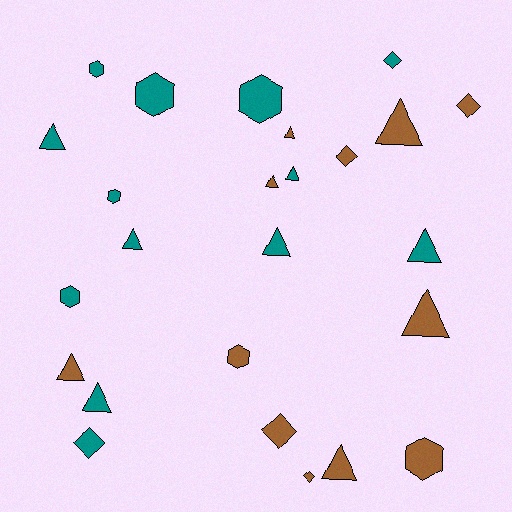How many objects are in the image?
There are 25 objects.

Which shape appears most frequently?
Triangle, with 12 objects.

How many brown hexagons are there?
There are 2 brown hexagons.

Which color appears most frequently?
Teal, with 13 objects.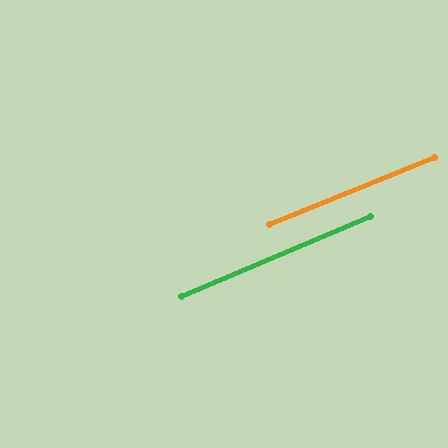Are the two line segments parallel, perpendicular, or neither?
Parallel — their directions differ by only 0.8°.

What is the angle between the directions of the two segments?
Approximately 1 degree.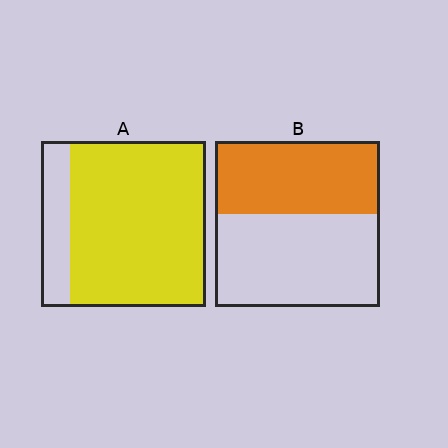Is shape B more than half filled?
No.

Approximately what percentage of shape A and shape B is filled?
A is approximately 80% and B is approximately 45%.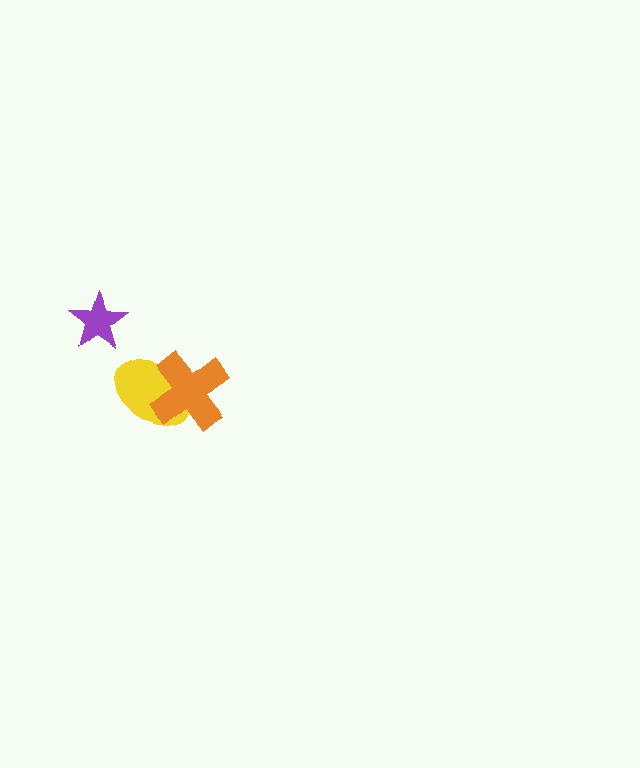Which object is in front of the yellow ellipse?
The orange cross is in front of the yellow ellipse.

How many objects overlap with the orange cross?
1 object overlaps with the orange cross.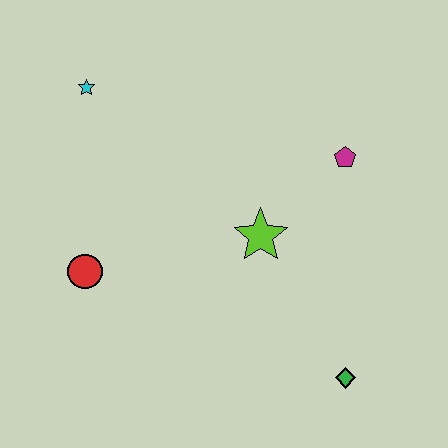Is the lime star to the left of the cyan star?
No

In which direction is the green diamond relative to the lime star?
The green diamond is below the lime star.